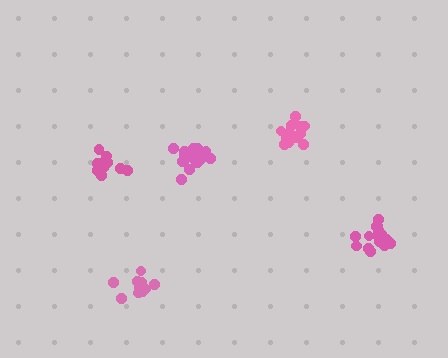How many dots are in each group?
Group 1: 12 dots, Group 2: 13 dots, Group 3: 18 dots, Group 4: 16 dots, Group 5: 13 dots (72 total).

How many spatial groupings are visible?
There are 5 spatial groupings.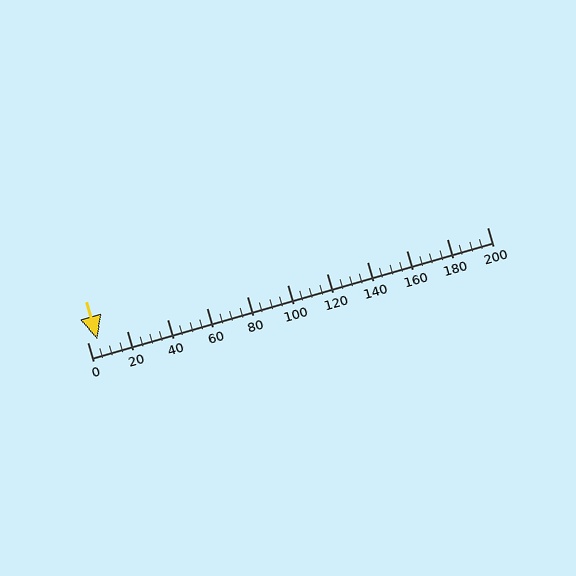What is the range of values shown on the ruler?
The ruler shows values from 0 to 200.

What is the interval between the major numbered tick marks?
The major tick marks are spaced 20 units apart.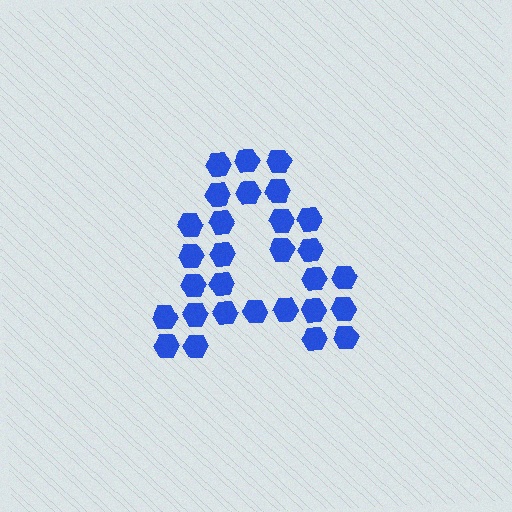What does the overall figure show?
The overall figure shows the letter A.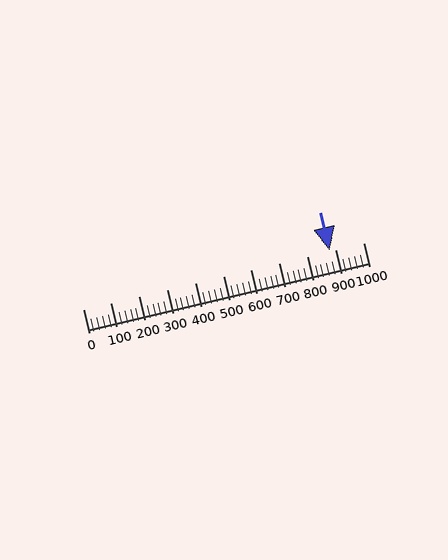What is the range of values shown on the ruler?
The ruler shows values from 0 to 1000.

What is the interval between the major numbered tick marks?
The major tick marks are spaced 100 units apart.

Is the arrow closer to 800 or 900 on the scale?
The arrow is closer to 900.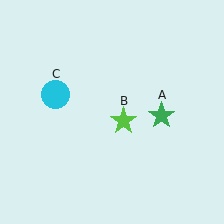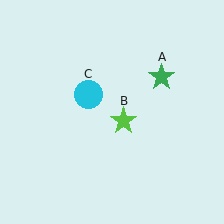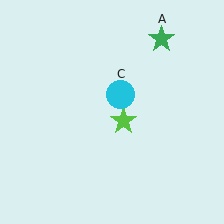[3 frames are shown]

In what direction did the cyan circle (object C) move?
The cyan circle (object C) moved right.